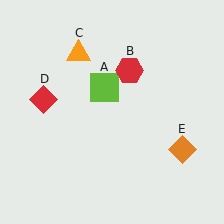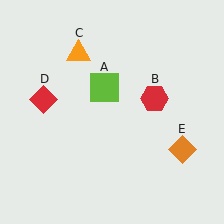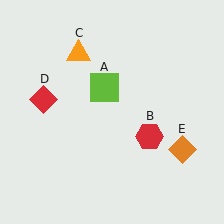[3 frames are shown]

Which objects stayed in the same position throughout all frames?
Lime square (object A) and orange triangle (object C) and red diamond (object D) and orange diamond (object E) remained stationary.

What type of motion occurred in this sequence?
The red hexagon (object B) rotated clockwise around the center of the scene.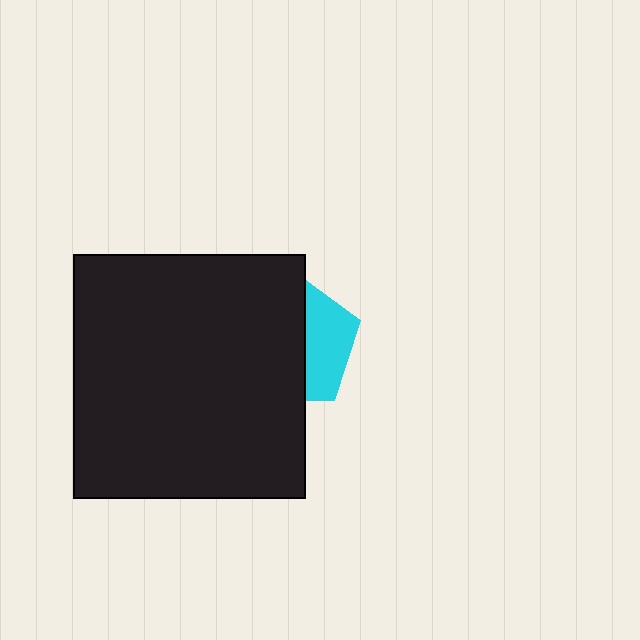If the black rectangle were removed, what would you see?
You would see the complete cyan pentagon.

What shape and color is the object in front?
The object in front is a black rectangle.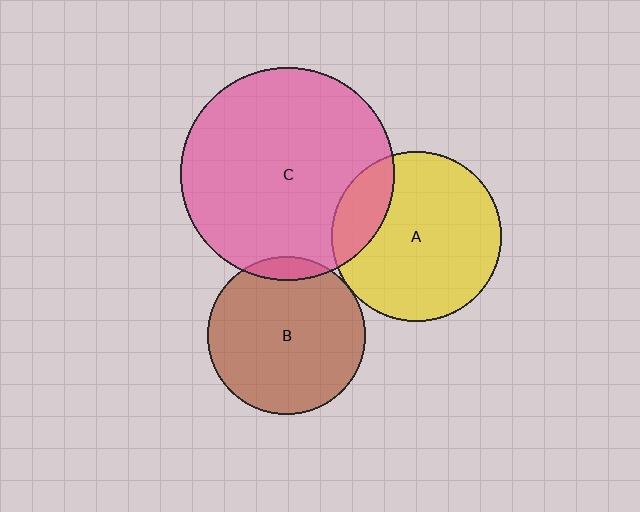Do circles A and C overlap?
Yes.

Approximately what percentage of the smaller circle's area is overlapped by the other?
Approximately 20%.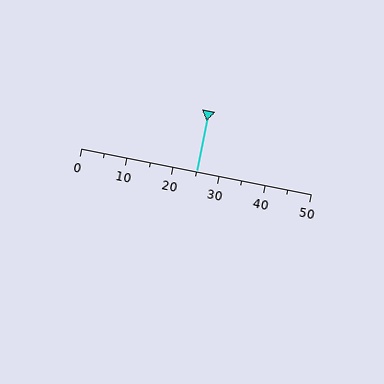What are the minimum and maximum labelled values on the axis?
The axis runs from 0 to 50.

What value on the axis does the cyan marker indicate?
The marker indicates approximately 25.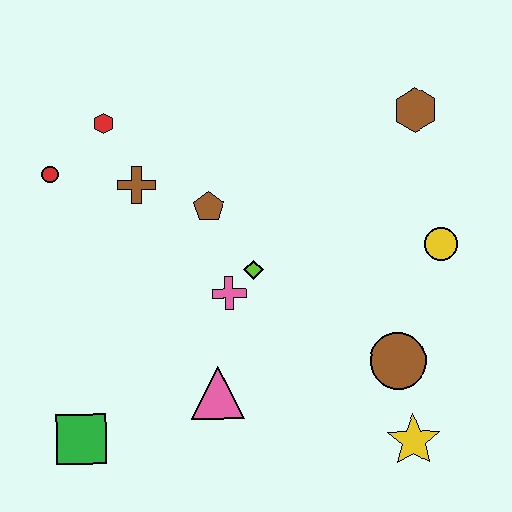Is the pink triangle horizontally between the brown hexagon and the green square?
Yes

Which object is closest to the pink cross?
The lime diamond is closest to the pink cross.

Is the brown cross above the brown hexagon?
No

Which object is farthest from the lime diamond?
The green square is farthest from the lime diamond.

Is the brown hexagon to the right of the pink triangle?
Yes